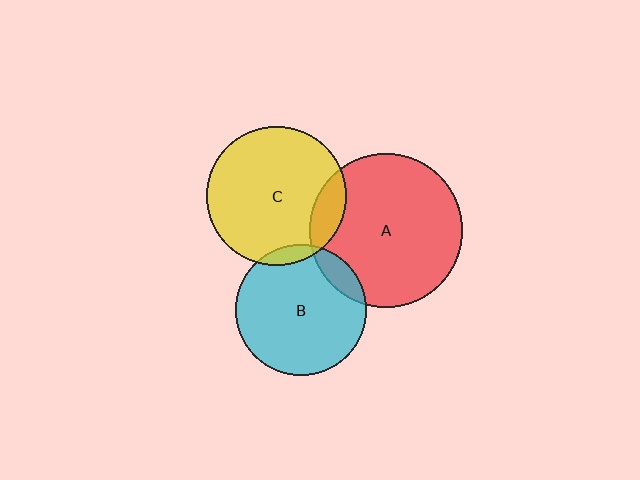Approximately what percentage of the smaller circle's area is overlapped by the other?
Approximately 15%.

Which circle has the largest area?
Circle A (red).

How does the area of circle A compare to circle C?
Approximately 1.2 times.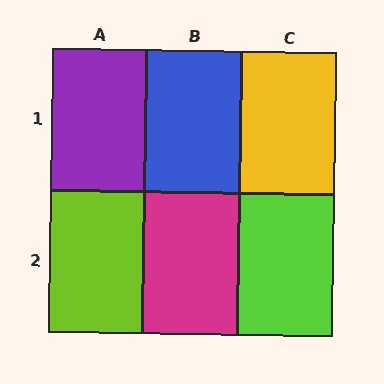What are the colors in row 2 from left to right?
Lime, magenta, lime.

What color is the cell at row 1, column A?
Purple.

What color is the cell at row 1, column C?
Yellow.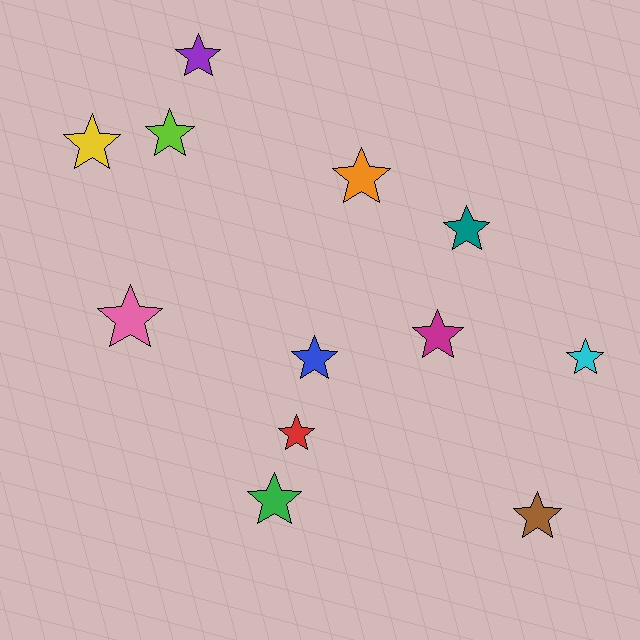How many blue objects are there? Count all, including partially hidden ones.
There is 1 blue object.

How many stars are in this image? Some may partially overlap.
There are 12 stars.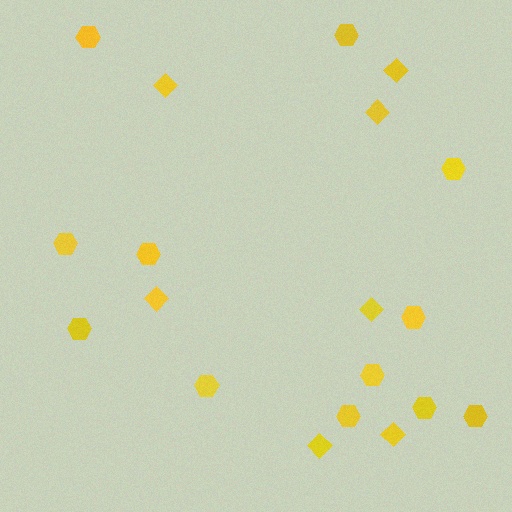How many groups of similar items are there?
There are 2 groups: one group of diamonds (7) and one group of hexagons (12).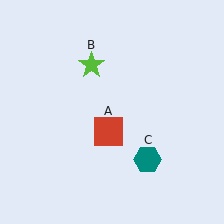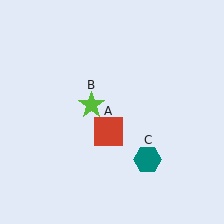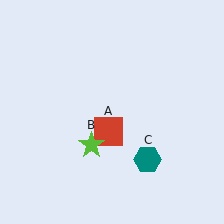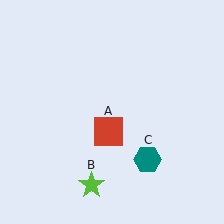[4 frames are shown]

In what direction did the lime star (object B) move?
The lime star (object B) moved down.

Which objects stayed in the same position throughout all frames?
Red square (object A) and teal hexagon (object C) remained stationary.